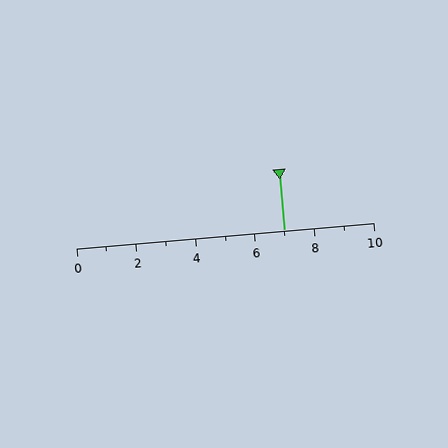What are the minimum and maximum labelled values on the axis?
The axis runs from 0 to 10.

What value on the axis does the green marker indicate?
The marker indicates approximately 7.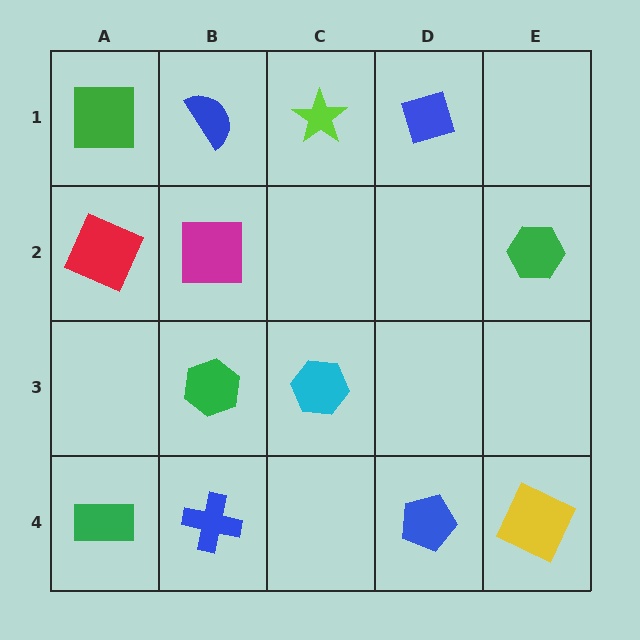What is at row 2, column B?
A magenta square.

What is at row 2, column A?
A red square.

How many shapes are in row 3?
2 shapes.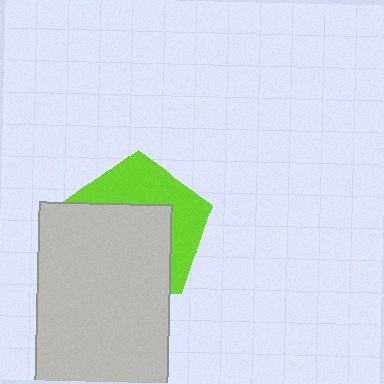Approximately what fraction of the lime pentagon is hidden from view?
Roughly 58% of the lime pentagon is hidden behind the light gray rectangle.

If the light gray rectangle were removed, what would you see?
You would see the complete lime pentagon.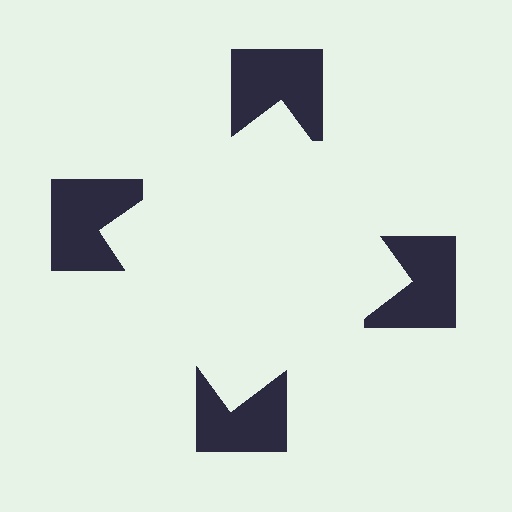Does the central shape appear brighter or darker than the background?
It typically appears slightly brighter than the background, even though no actual brightness change is drawn.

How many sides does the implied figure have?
4 sides.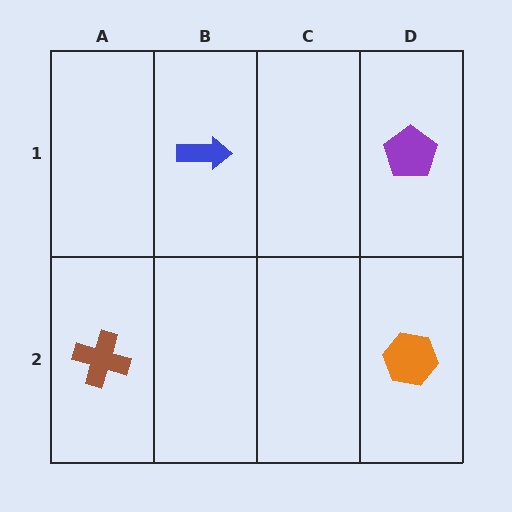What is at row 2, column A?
A brown cross.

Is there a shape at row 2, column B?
No, that cell is empty.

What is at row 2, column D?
An orange hexagon.